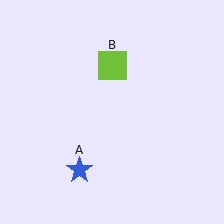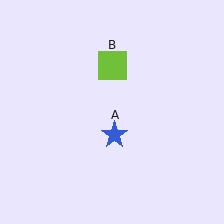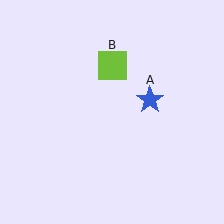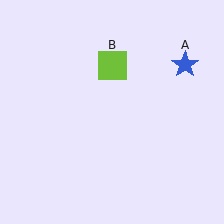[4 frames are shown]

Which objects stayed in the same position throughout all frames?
Lime square (object B) remained stationary.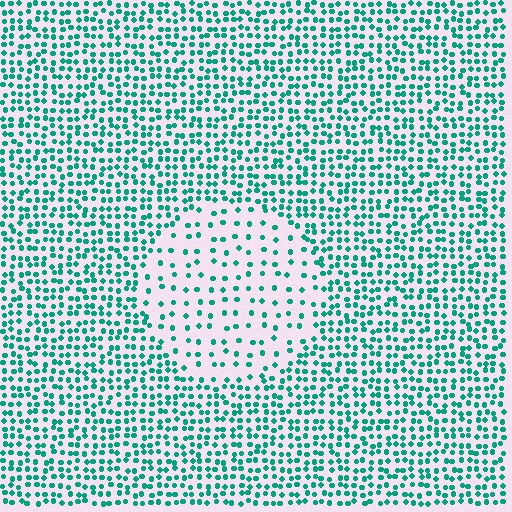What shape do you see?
I see a circle.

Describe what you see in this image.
The image contains small teal elements arranged at two different densities. A circle-shaped region is visible where the elements are less densely packed than the surrounding area.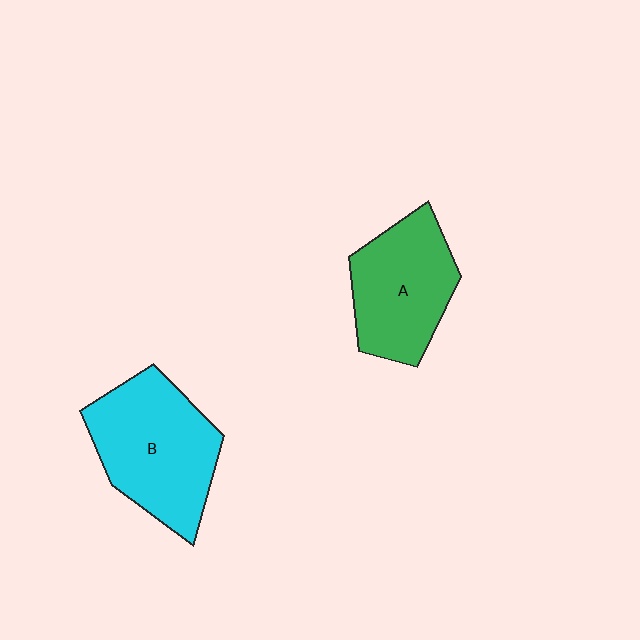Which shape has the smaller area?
Shape A (green).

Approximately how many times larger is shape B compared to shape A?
Approximately 1.2 times.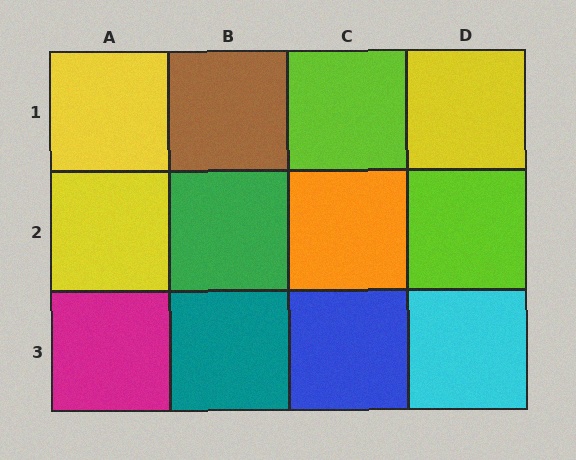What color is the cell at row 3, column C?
Blue.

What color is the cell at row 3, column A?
Magenta.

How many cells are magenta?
1 cell is magenta.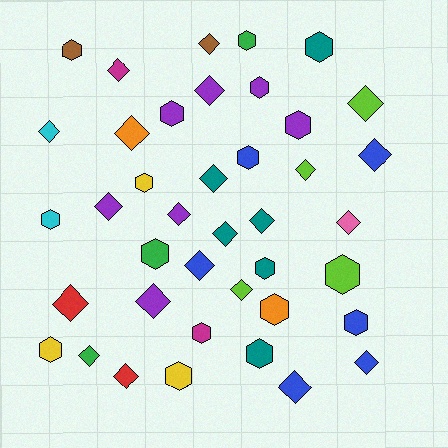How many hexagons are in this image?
There are 18 hexagons.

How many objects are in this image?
There are 40 objects.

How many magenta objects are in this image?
There are 2 magenta objects.